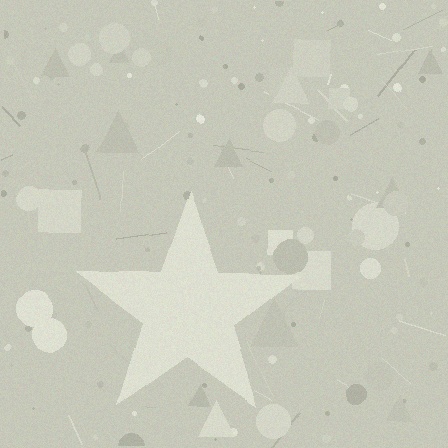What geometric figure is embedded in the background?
A star is embedded in the background.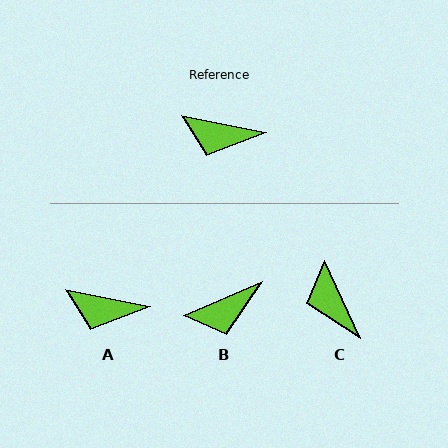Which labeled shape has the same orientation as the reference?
A.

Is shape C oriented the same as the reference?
No, it is off by about 54 degrees.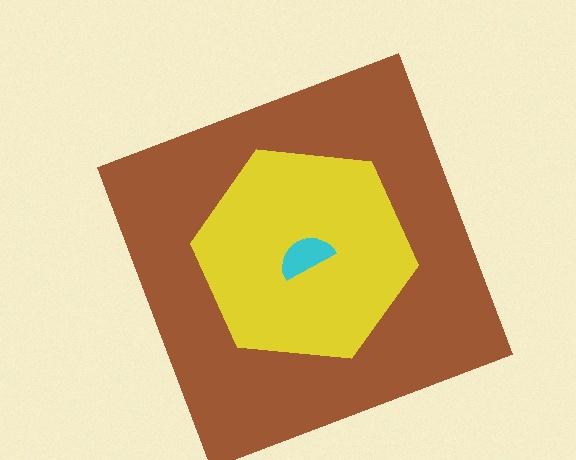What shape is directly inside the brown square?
The yellow hexagon.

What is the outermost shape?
The brown square.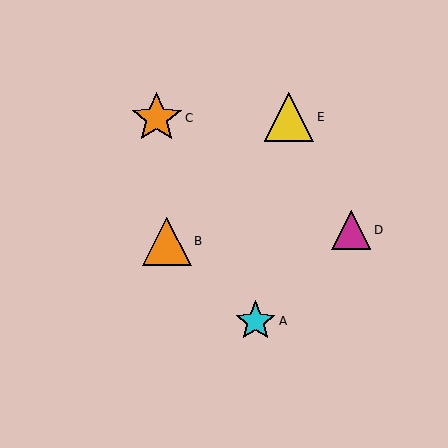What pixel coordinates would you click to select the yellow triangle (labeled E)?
Click at (289, 117) to select the yellow triangle E.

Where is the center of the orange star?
The center of the orange star is at (157, 118).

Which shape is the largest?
The orange star (labeled C) is the largest.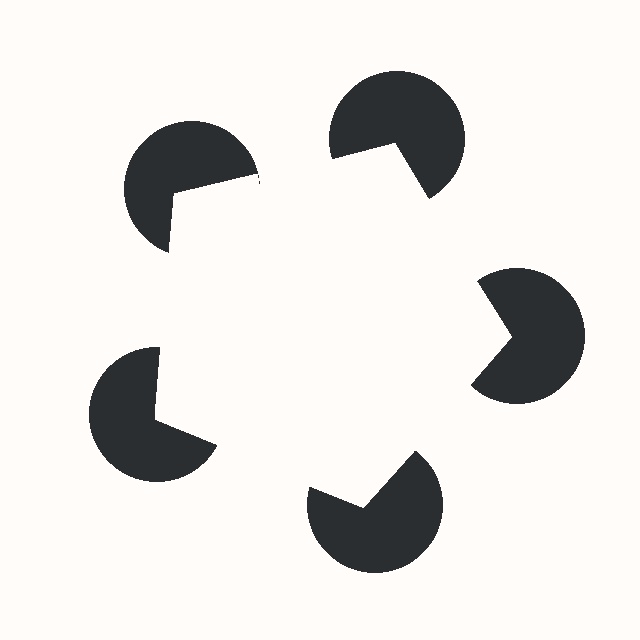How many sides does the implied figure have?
5 sides.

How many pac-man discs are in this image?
There are 5 — one at each vertex of the illusory pentagon.